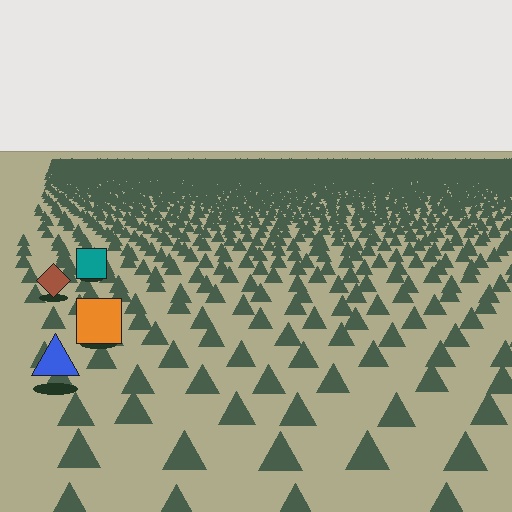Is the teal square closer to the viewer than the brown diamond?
No. The brown diamond is closer — you can tell from the texture gradient: the ground texture is coarser near it.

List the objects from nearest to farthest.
From nearest to farthest: the blue triangle, the orange square, the brown diamond, the teal square.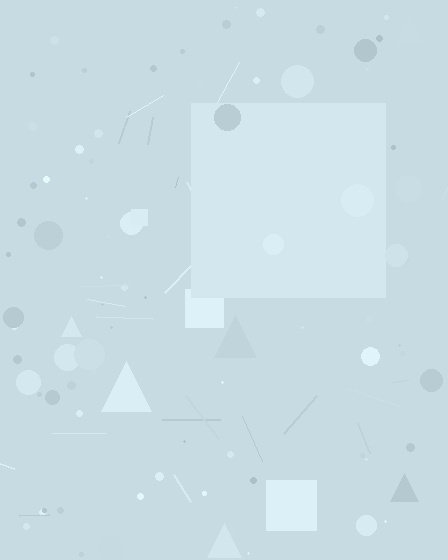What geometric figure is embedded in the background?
A square is embedded in the background.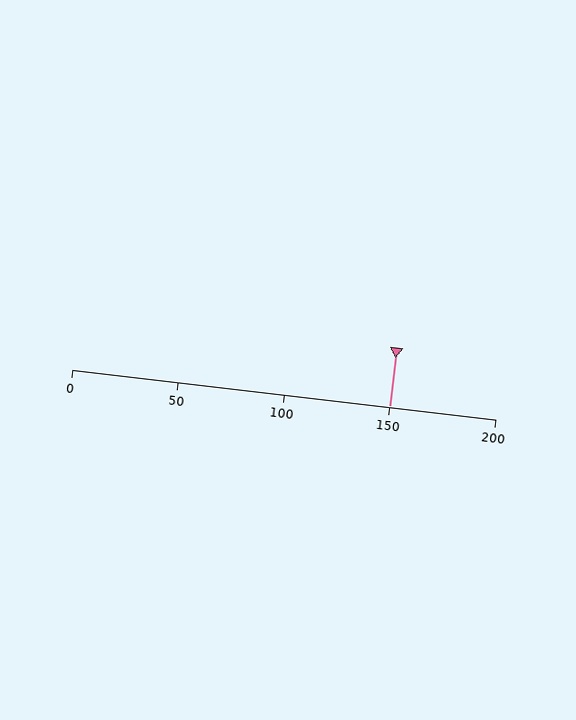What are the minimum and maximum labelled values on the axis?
The axis runs from 0 to 200.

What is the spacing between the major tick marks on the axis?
The major ticks are spaced 50 apart.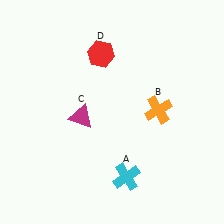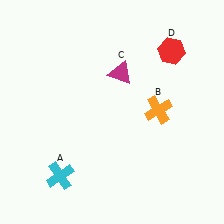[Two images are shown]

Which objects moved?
The objects that moved are: the cyan cross (A), the magenta triangle (C), the red hexagon (D).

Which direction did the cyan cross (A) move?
The cyan cross (A) moved left.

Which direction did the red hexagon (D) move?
The red hexagon (D) moved right.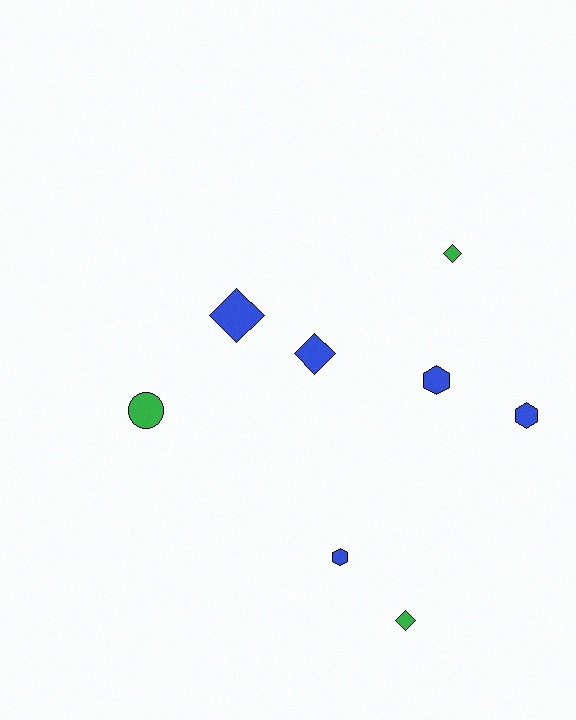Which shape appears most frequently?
Diamond, with 4 objects.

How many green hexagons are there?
There are no green hexagons.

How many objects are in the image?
There are 8 objects.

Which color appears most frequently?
Blue, with 5 objects.